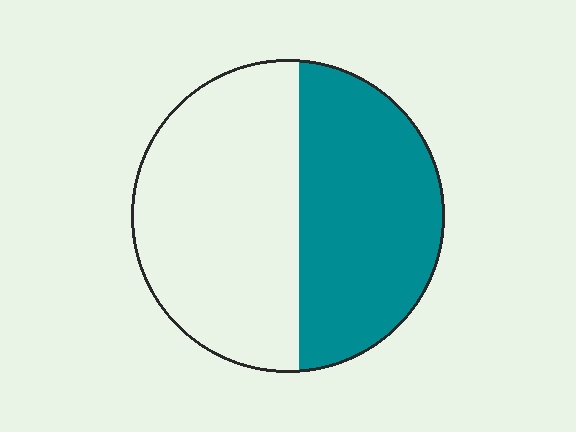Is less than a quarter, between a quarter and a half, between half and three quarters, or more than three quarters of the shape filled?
Between a quarter and a half.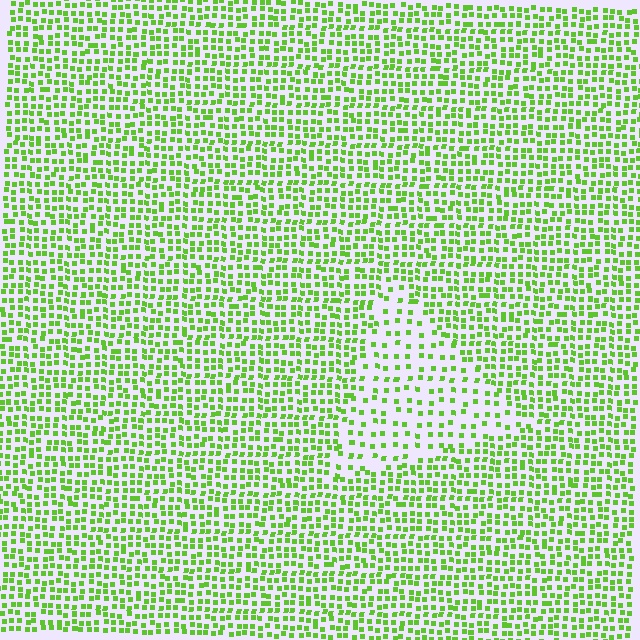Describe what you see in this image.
The image contains small lime elements arranged at two different densities. A triangle-shaped region is visible where the elements are less densely packed than the surrounding area.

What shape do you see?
I see a triangle.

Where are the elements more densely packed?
The elements are more densely packed outside the triangle boundary.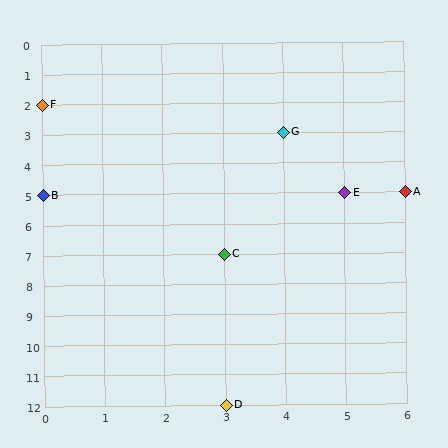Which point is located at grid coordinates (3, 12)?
Point D is at (3, 12).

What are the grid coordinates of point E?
Point E is at grid coordinates (5, 5).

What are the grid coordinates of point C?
Point C is at grid coordinates (3, 7).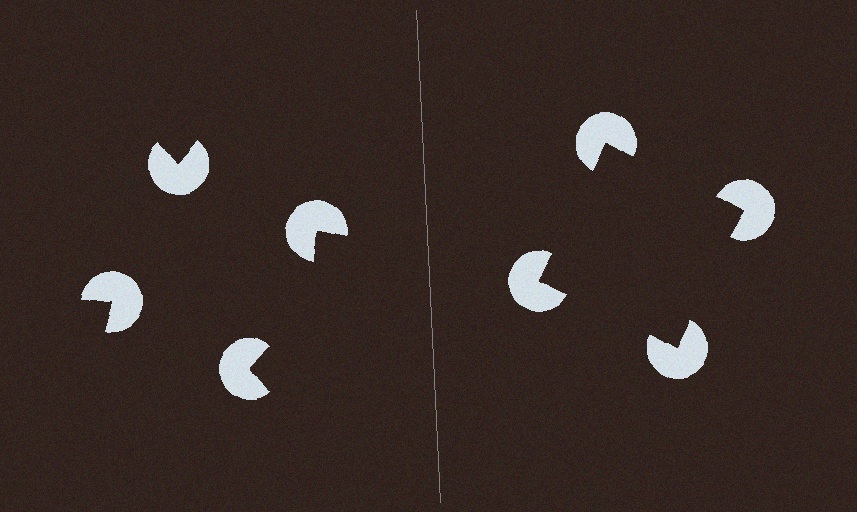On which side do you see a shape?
An illusory square appears on the right side. On the left side the wedge cuts are rotated, so no coherent shape forms.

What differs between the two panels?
The pac-man discs are positioned identically on both sides; only the wedge orientations differ. On the right they align to a square; on the left they are misaligned.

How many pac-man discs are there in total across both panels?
8 — 4 on each side.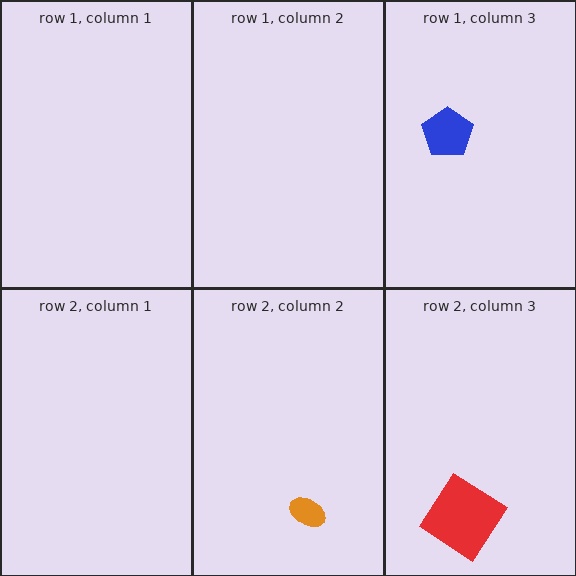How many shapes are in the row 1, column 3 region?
1.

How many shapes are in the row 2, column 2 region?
1.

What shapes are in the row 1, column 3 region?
The blue pentagon.